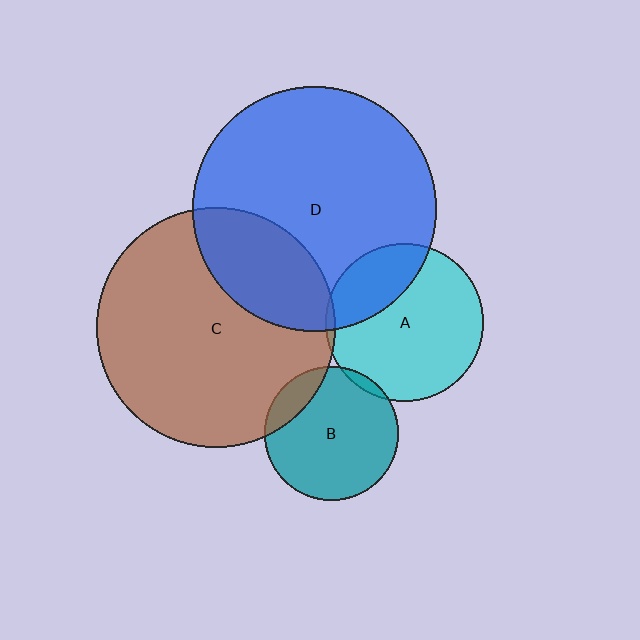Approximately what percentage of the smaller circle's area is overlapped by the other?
Approximately 25%.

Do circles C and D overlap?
Yes.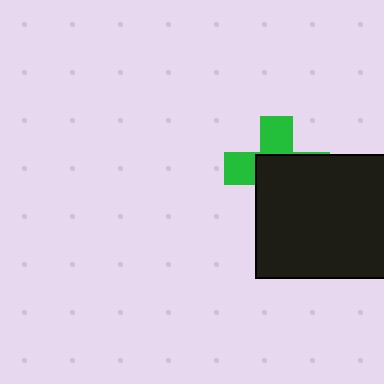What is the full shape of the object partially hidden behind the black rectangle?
The partially hidden object is a green cross.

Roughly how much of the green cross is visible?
A small part of it is visible (roughly 41%).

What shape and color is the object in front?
The object in front is a black rectangle.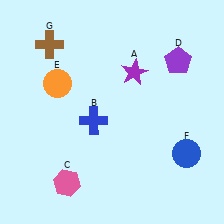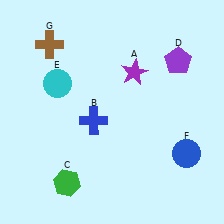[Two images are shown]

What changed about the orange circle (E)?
In Image 1, E is orange. In Image 2, it changed to cyan.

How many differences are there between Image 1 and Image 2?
There are 2 differences between the two images.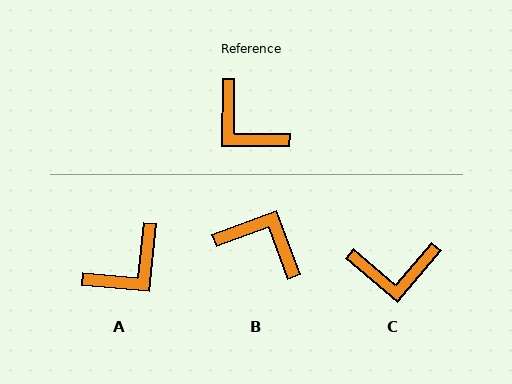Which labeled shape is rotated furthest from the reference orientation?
B, about 159 degrees away.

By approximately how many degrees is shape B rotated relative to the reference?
Approximately 159 degrees clockwise.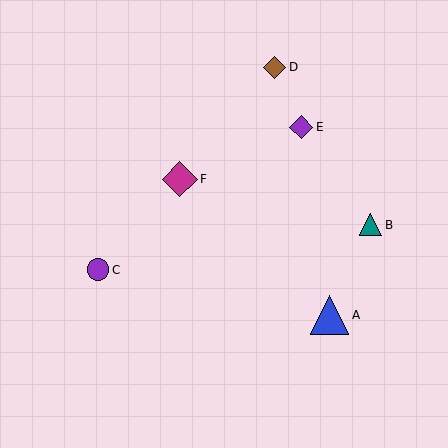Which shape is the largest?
The blue triangle (labeled A) is the largest.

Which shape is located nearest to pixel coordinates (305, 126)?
The purple diamond (labeled E) at (301, 127) is nearest to that location.